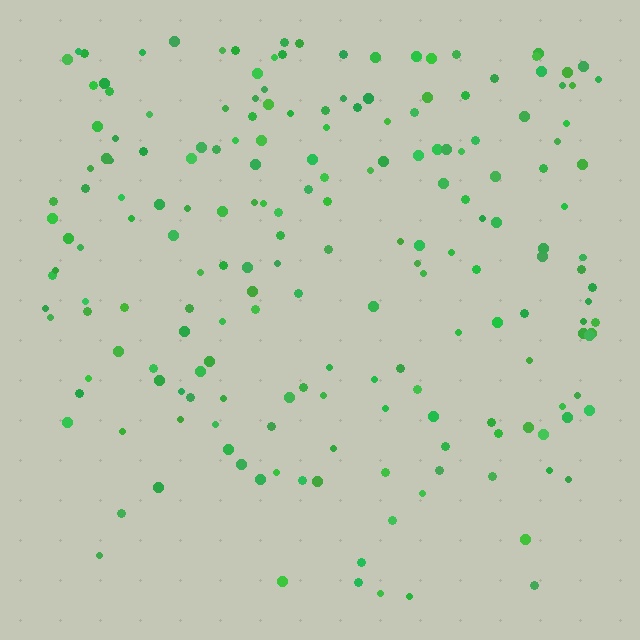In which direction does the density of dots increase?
From bottom to top, with the top side densest.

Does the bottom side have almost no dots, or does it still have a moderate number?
Still a moderate number, just noticeably fewer than the top.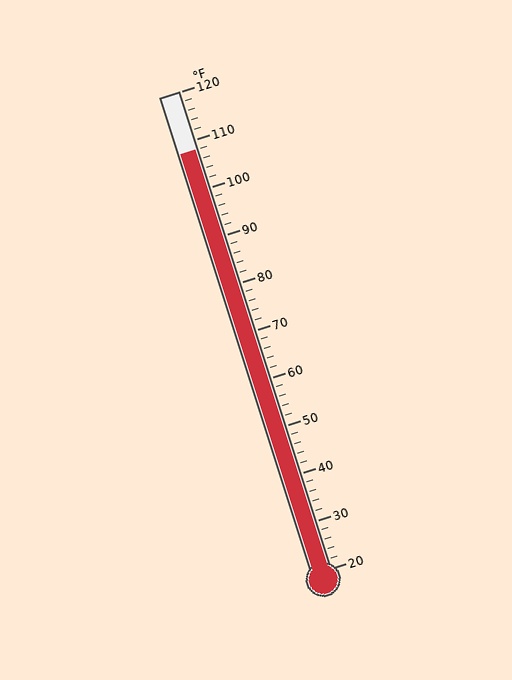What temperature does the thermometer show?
The thermometer shows approximately 108°F.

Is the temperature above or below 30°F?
The temperature is above 30°F.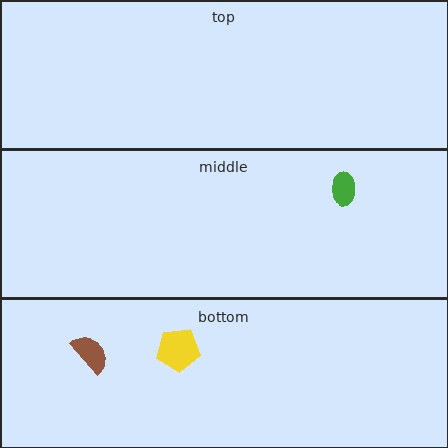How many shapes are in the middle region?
1.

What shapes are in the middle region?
The green ellipse.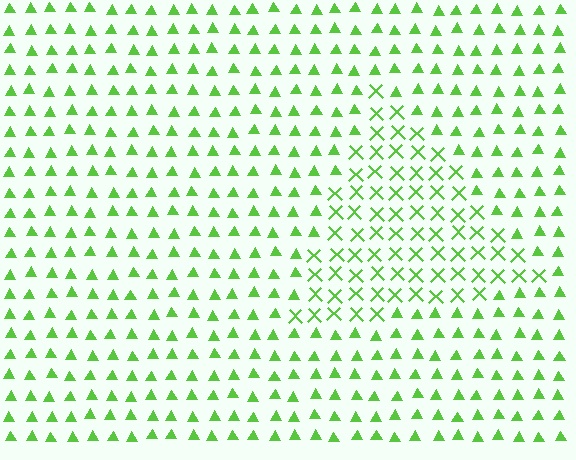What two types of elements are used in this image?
The image uses X marks inside the triangle region and triangles outside it.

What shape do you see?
I see a triangle.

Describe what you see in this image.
The image is filled with small lime elements arranged in a uniform grid. A triangle-shaped region contains X marks, while the surrounding area contains triangles. The boundary is defined purely by the change in element shape.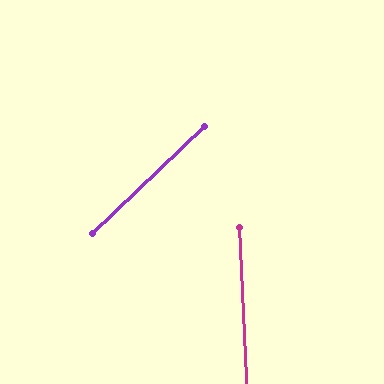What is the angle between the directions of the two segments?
Approximately 49 degrees.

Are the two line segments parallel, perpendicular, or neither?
Neither parallel nor perpendicular — they differ by about 49°.